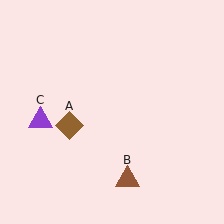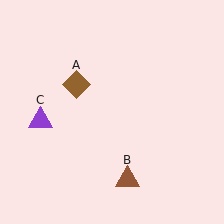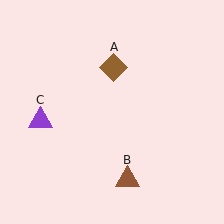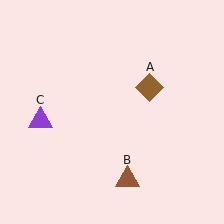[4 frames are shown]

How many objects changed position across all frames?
1 object changed position: brown diamond (object A).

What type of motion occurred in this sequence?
The brown diamond (object A) rotated clockwise around the center of the scene.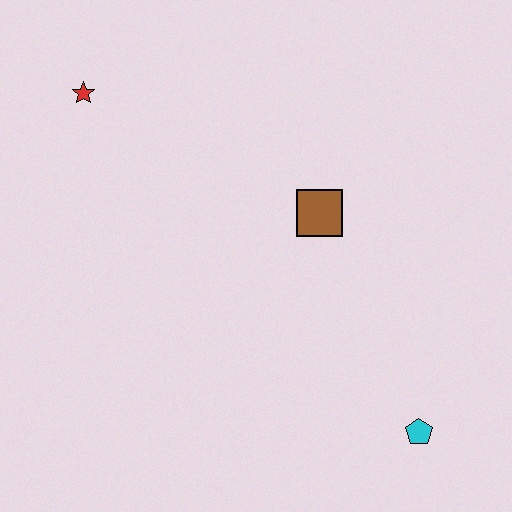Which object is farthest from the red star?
The cyan pentagon is farthest from the red star.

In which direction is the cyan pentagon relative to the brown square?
The cyan pentagon is below the brown square.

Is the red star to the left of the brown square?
Yes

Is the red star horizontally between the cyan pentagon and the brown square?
No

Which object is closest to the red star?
The brown square is closest to the red star.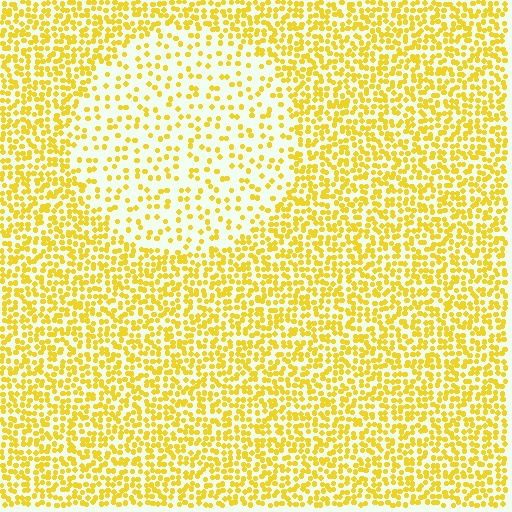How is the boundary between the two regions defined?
The boundary is defined by a change in element density (approximately 2.5x ratio). All elements are the same color, size, and shape.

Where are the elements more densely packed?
The elements are more densely packed outside the circle boundary.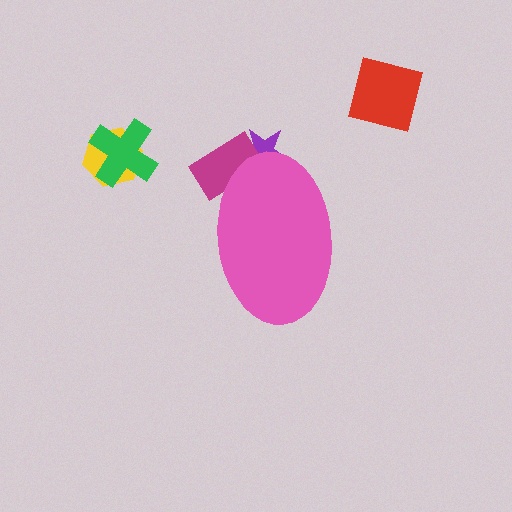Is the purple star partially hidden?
Yes, the purple star is partially hidden behind the pink ellipse.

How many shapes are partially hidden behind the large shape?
2 shapes are partially hidden.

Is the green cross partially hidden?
No, the green cross is fully visible.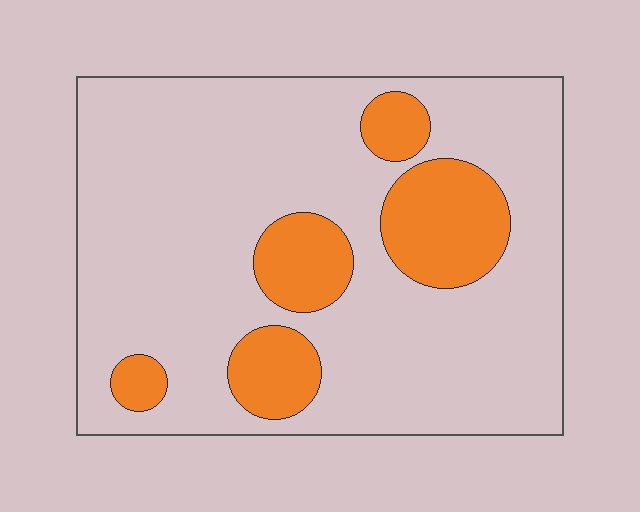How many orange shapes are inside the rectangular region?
5.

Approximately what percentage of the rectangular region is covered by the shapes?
Approximately 20%.